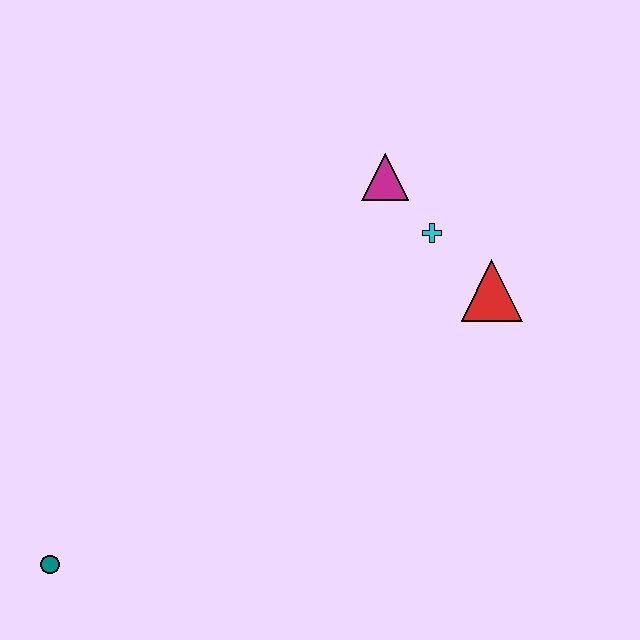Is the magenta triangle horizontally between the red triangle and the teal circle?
Yes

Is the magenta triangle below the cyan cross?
No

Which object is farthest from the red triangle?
The teal circle is farthest from the red triangle.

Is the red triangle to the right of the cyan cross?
Yes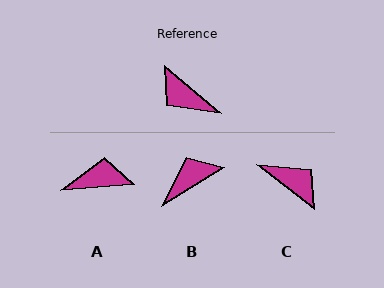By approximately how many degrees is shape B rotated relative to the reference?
Approximately 108 degrees clockwise.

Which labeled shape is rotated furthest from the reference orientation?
C, about 178 degrees away.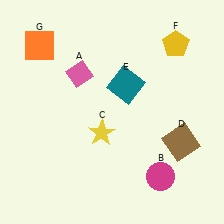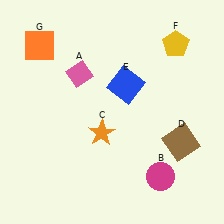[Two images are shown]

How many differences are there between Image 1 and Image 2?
There are 2 differences between the two images.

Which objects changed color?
C changed from yellow to orange. E changed from teal to blue.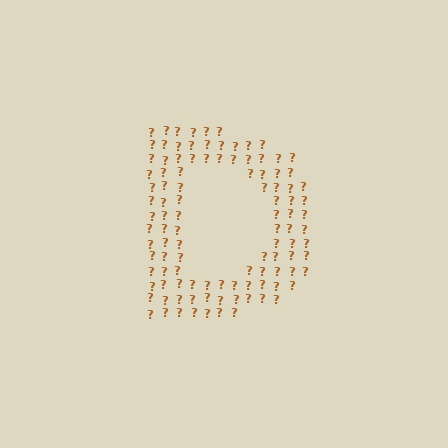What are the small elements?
The small elements are question marks.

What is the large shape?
The large shape is the letter D.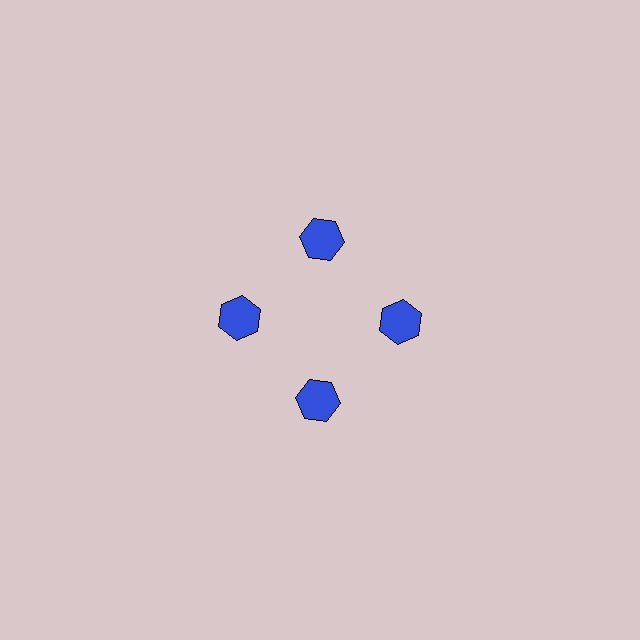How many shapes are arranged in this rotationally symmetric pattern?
There are 4 shapes, arranged in 4 groups of 1.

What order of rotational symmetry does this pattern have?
This pattern has 4-fold rotational symmetry.